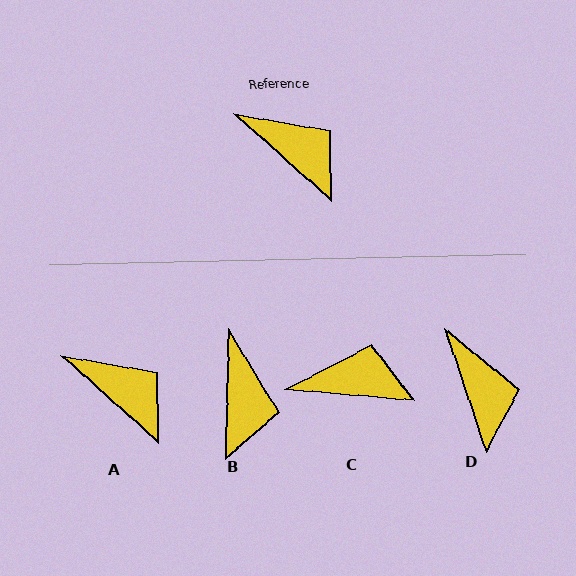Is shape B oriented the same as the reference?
No, it is off by about 50 degrees.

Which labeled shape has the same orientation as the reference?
A.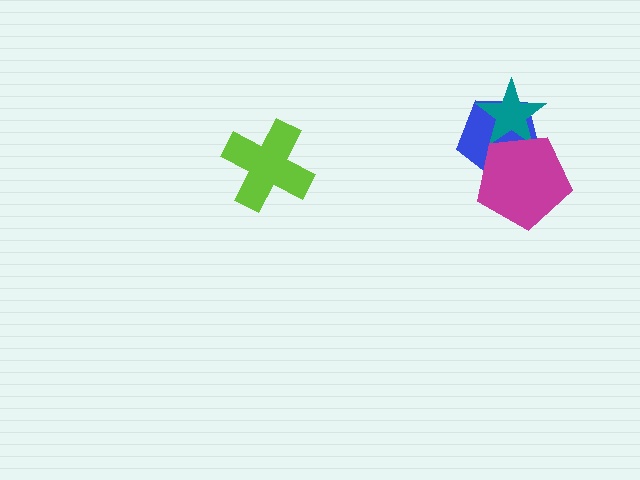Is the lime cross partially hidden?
No, no other shape covers it.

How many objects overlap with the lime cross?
0 objects overlap with the lime cross.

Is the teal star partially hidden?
Yes, it is partially covered by another shape.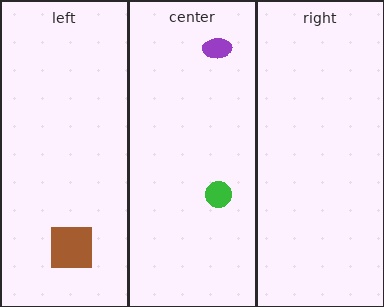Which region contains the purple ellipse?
The center region.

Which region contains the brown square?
The left region.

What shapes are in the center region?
The purple ellipse, the green circle.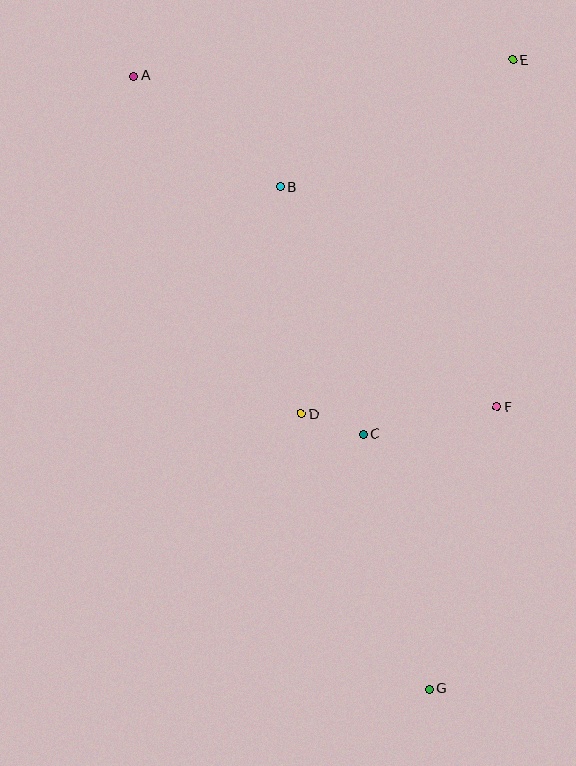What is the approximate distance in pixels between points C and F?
The distance between C and F is approximately 136 pixels.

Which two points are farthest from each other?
Points A and G are farthest from each other.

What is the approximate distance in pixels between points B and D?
The distance between B and D is approximately 228 pixels.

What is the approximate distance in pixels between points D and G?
The distance between D and G is approximately 303 pixels.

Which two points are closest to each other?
Points C and D are closest to each other.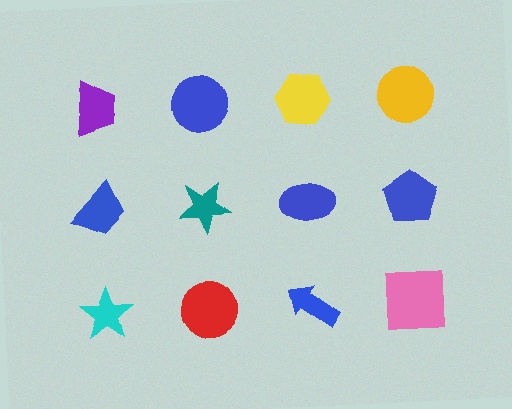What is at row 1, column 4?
A yellow circle.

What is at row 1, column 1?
A purple trapezoid.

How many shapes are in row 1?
4 shapes.